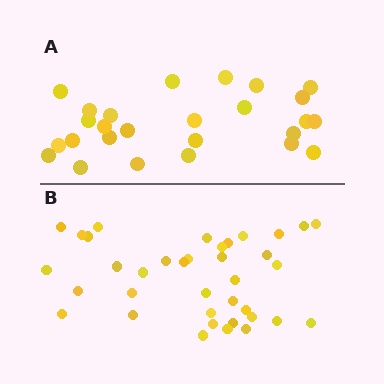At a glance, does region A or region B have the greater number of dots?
Region B (the bottom region) has more dots.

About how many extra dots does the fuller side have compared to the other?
Region B has roughly 12 or so more dots than region A.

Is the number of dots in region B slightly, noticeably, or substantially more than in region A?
Region B has noticeably more, but not dramatically so. The ratio is roughly 1.4 to 1.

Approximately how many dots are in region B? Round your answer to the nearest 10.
About 40 dots. (The exact count is 37, which rounds to 40.)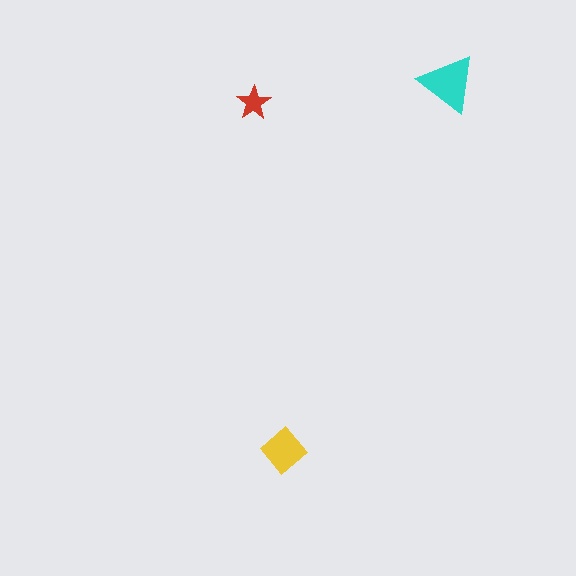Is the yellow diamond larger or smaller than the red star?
Larger.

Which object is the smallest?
The red star.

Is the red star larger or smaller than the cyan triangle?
Smaller.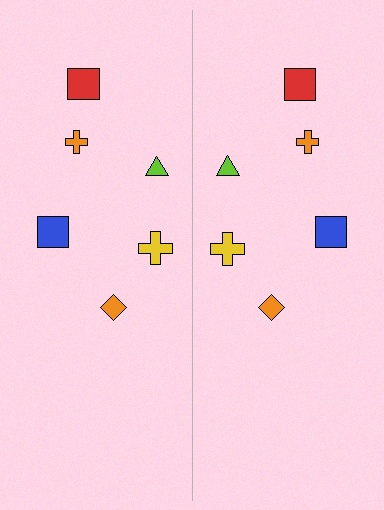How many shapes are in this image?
There are 12 shapes in this image.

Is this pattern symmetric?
Yes, this pattern has bilateral (reflection) symmetry.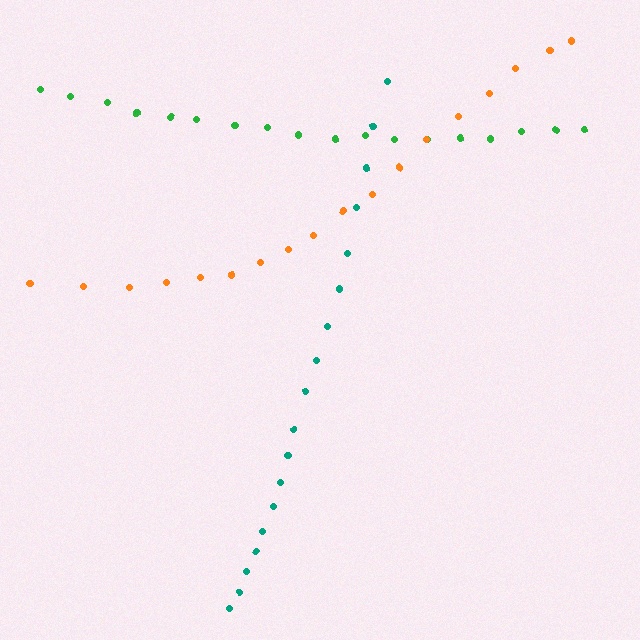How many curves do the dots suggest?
There are 3 distinct paths.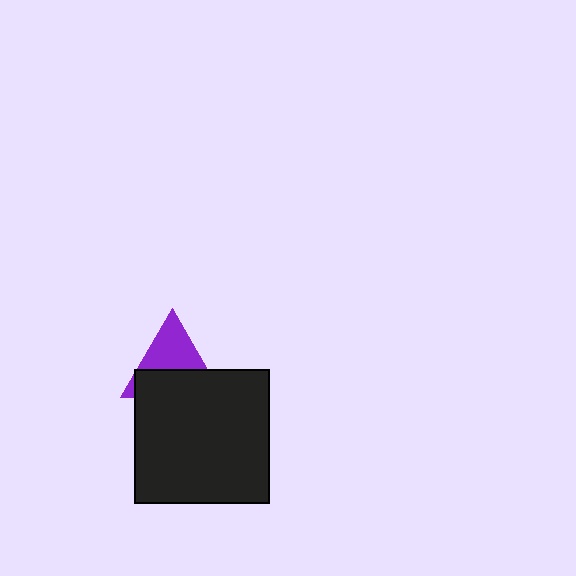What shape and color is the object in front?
The object in front is a black square.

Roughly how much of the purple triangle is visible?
About half of it is visible (roughly 51%).